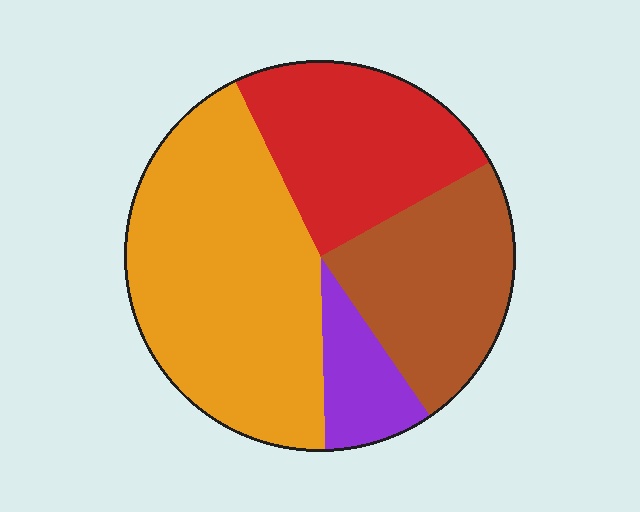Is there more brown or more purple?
Brown.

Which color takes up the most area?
Orange, at roughly 45%.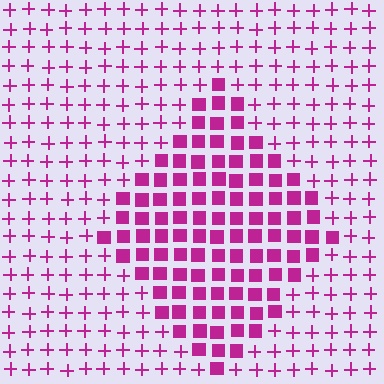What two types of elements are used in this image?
The image uses squares inside the diamond region and plus signs outside it.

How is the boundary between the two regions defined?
The boundary is defined by a change in element shape: squares inside vs. plus signs outside. All elements share the same color and spacing.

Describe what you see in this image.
The image is filled with small magenta elements arranged in a uniform grid. A diamond-shaped region contains squares, while the surrounding area contains plus signs. The boundary is defined purely by the change in element shape.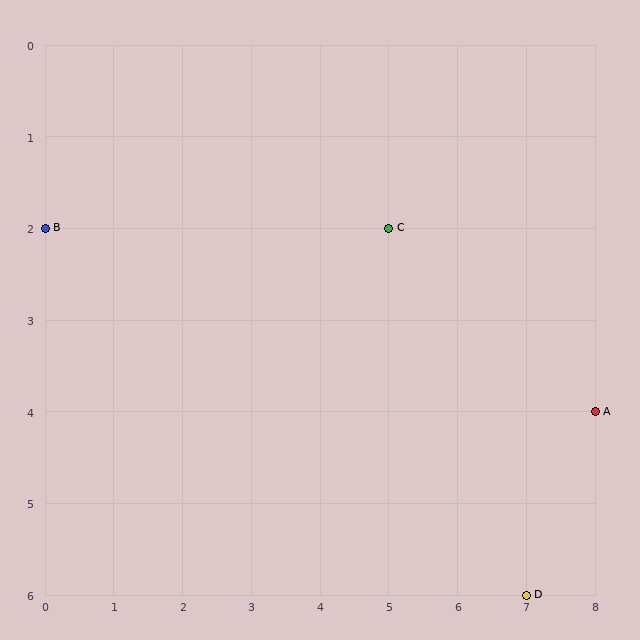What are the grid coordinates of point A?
Point A is at grid coordinates (8, 4).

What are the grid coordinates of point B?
Point B is at grid coordinates (0, 2).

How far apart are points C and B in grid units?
Points C and B are 5 columns apart.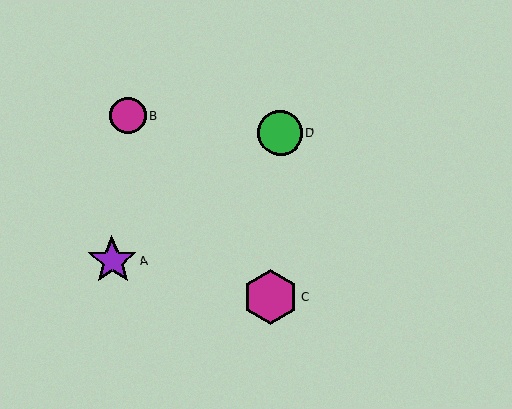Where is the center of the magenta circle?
The center of the magenta circle is at (128, 116).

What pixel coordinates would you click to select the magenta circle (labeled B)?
Click at (128, 116) to select the magenta circle B.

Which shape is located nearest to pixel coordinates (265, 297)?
The magenta hexagon (labeled C) at (270, 297) is nearest to that location.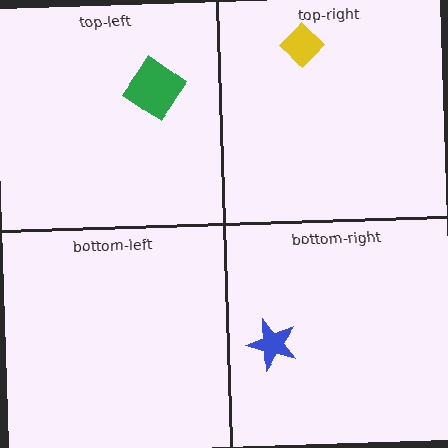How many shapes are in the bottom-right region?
1.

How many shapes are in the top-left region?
1.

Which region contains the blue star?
The bottom-right region.